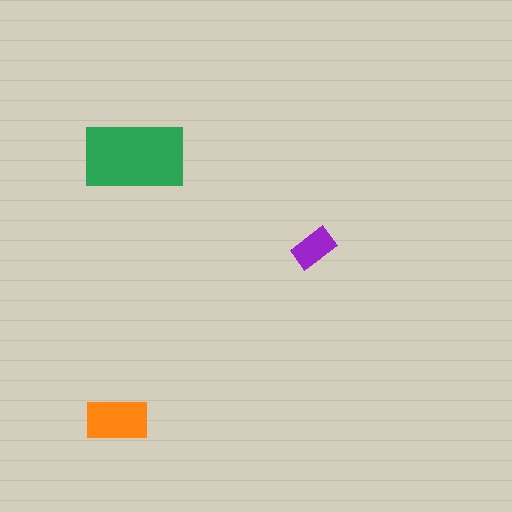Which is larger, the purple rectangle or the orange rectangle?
The orange one.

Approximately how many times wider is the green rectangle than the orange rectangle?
About 1.5 times wider.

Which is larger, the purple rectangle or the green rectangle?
The green one.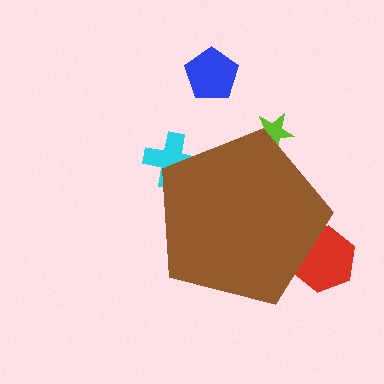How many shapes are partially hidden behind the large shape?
3 shapes are partially hidden.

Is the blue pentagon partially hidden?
No, the blue pentagon is fully visible.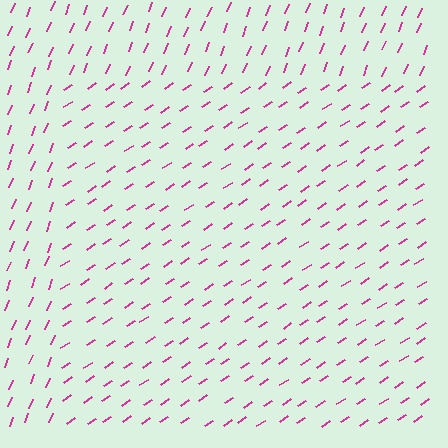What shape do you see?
I see a rectangle.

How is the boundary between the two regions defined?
The boundary is defined purely by a change in line orientation (approximately 35 degrees difference). All lines are the same color and thickness.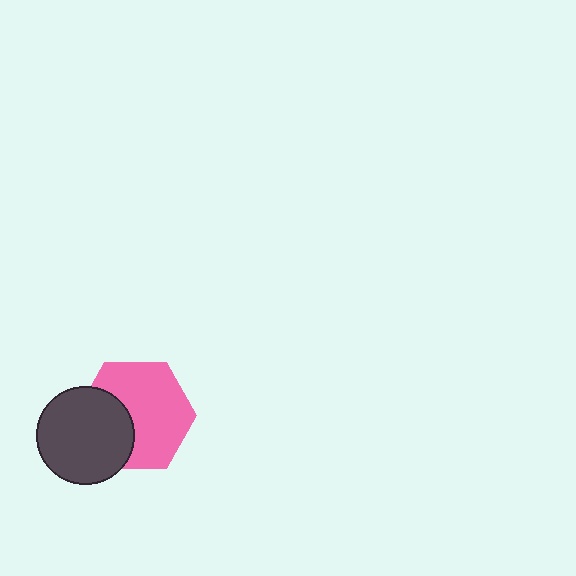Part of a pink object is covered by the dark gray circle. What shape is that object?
It is a hexagon.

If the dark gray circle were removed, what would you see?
You would see the complete pink hexagon.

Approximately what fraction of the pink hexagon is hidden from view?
Roughly 33% of the pink hexagon is hidden behind the dark gray circle.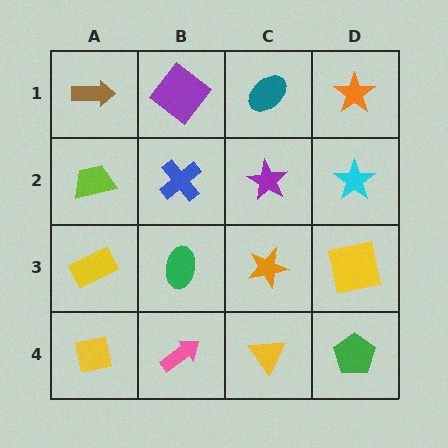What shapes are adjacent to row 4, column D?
A yellow square (row 3, column D), a yellow triangle (row 4, column C).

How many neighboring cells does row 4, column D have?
2.